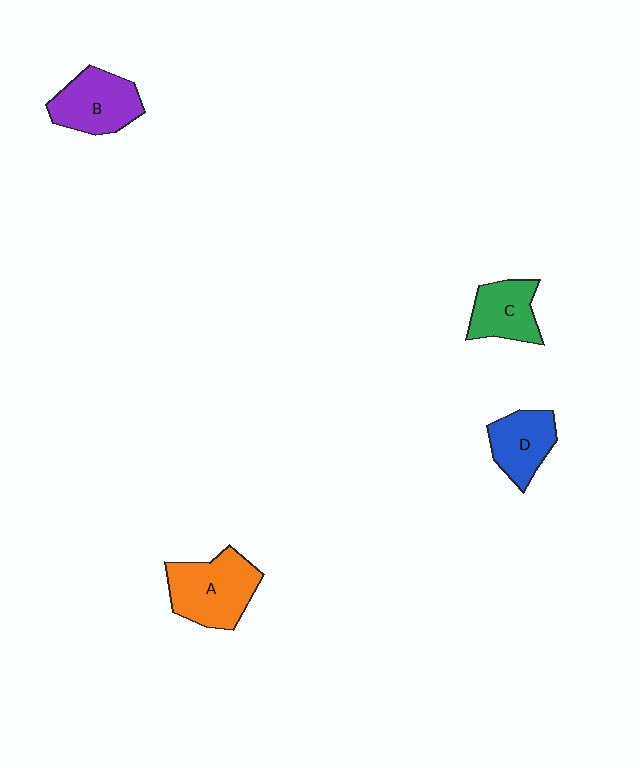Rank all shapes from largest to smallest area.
From largest to smallest: A (orange), B (purple), D (blue), C (green).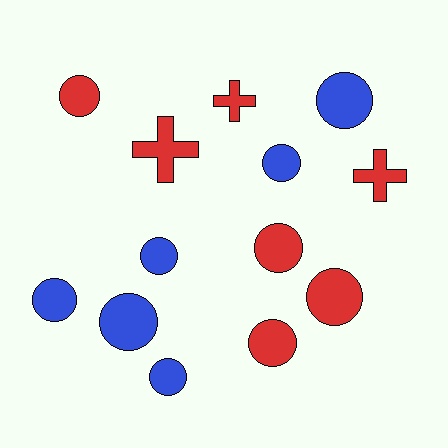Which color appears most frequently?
Red, with 7 objects.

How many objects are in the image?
There are 13 objects.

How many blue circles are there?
There are 6 blue circles.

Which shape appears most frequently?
Circle, with 10 objects.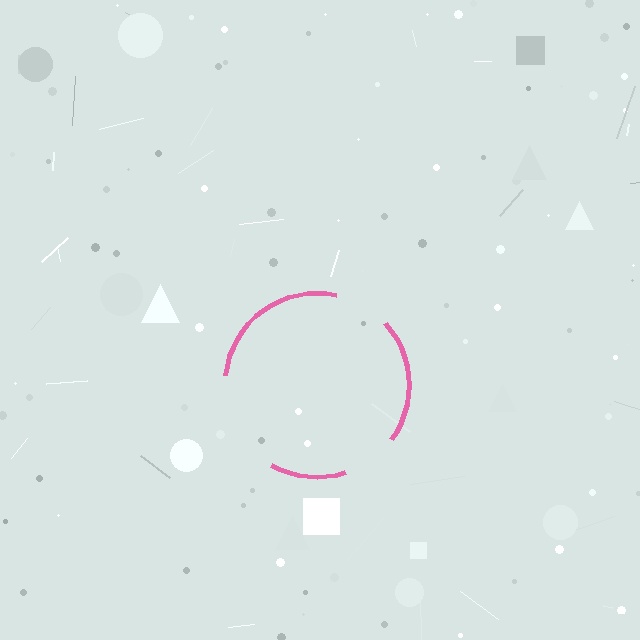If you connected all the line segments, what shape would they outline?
They would outline a circle.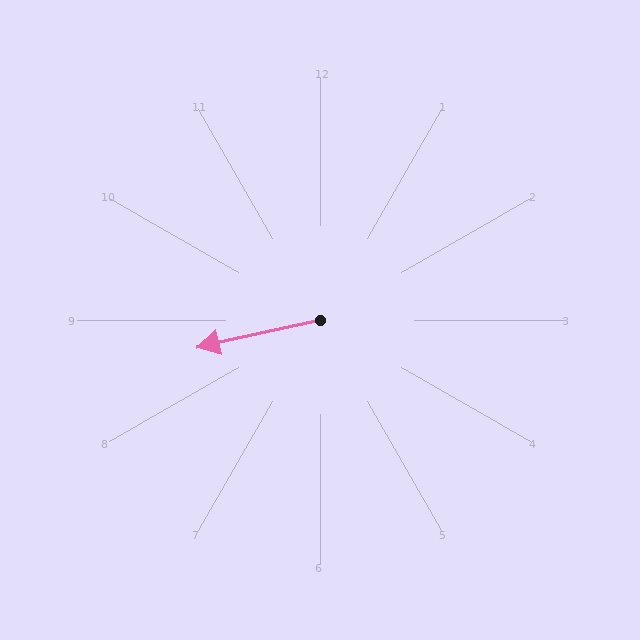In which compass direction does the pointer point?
West.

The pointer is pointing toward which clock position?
Roughly 9 o'clock.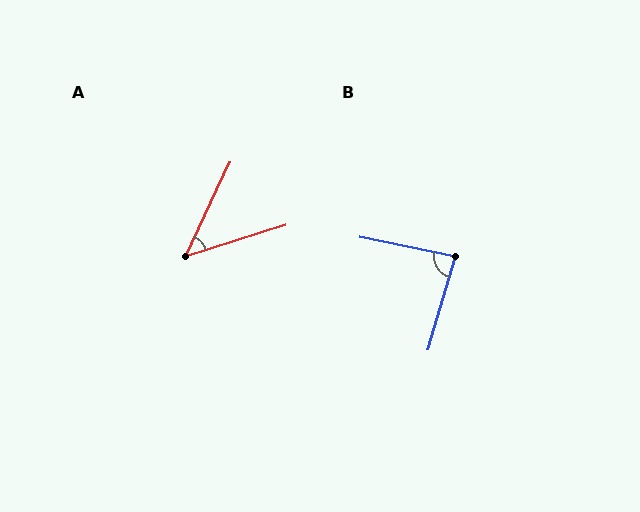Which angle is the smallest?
A, at approximately 47 degrees.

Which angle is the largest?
B, at approximately 85 degrees.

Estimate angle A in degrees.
Approximately 47 degrees.